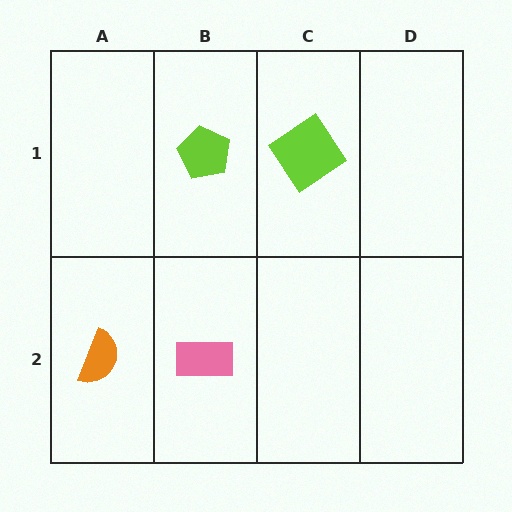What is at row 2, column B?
A pink rectangle.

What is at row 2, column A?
An orange semicircle.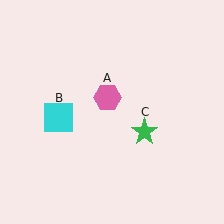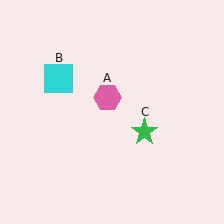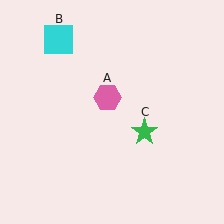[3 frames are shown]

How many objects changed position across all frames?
1 object changed position: cyan square (object B).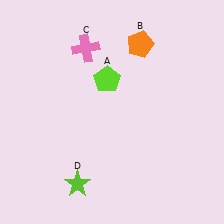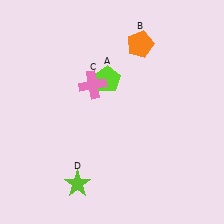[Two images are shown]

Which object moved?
The pink cross (C) moved down.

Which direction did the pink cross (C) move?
The pink cross (C) moved down.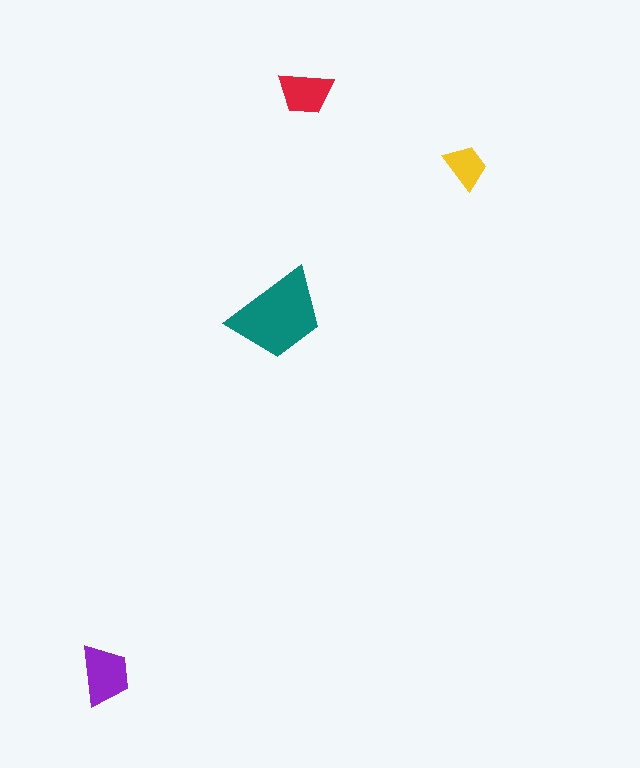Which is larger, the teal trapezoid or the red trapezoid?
The teal one.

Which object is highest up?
The red trapezoid is topmost.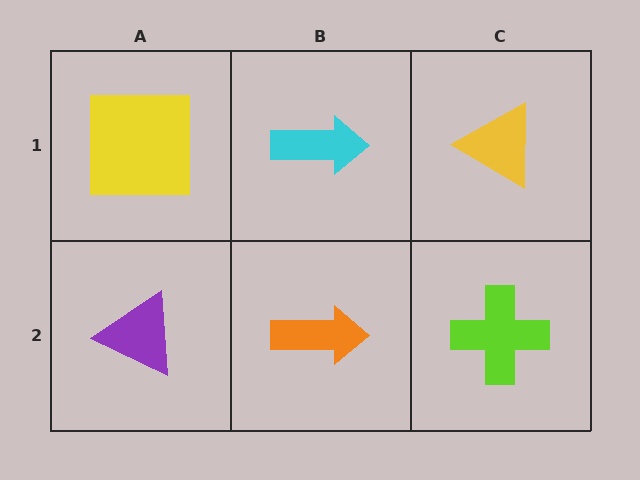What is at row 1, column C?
A yellow triangle.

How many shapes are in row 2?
3 shapes.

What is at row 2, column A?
A purple triangle.